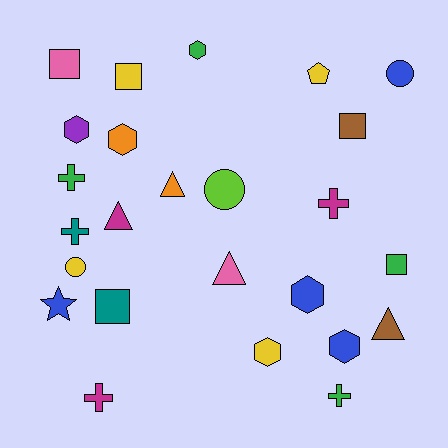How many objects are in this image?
There are 25 objects.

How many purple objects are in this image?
There is 1 purple object.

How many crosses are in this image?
There are 5 crosses.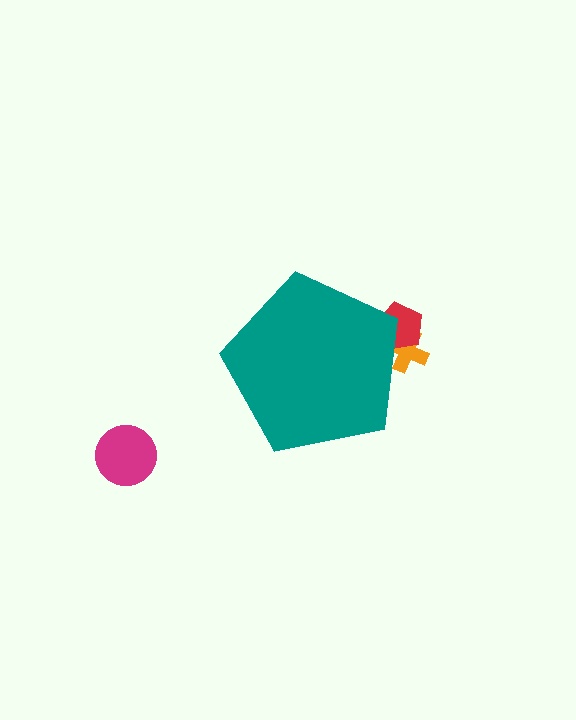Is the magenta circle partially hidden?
No, the magenta circle is fully visible.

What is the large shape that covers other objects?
A teal pentagon.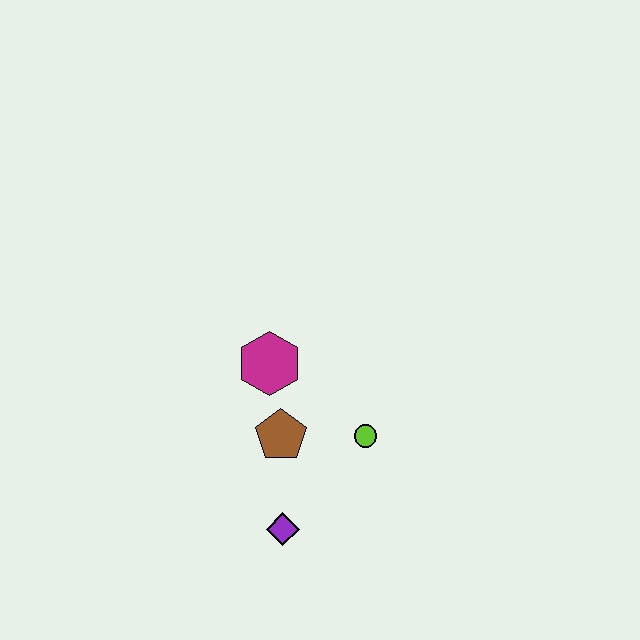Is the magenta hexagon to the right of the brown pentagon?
No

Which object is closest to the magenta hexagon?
The brown pentagon is closest to the magenta hexagon.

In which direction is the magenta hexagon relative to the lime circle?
The magenta hexagon is to the left of the lime circle.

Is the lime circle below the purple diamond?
No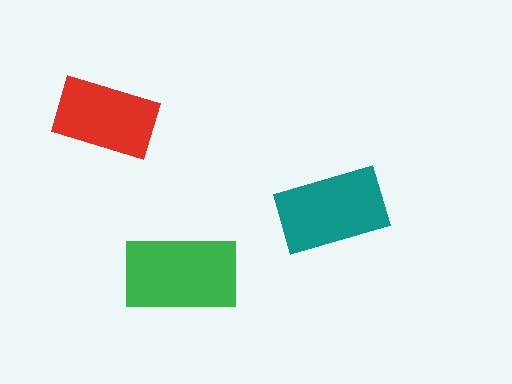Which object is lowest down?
The green rectangle is bottommost.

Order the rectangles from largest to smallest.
the green one, the teal one, the red one.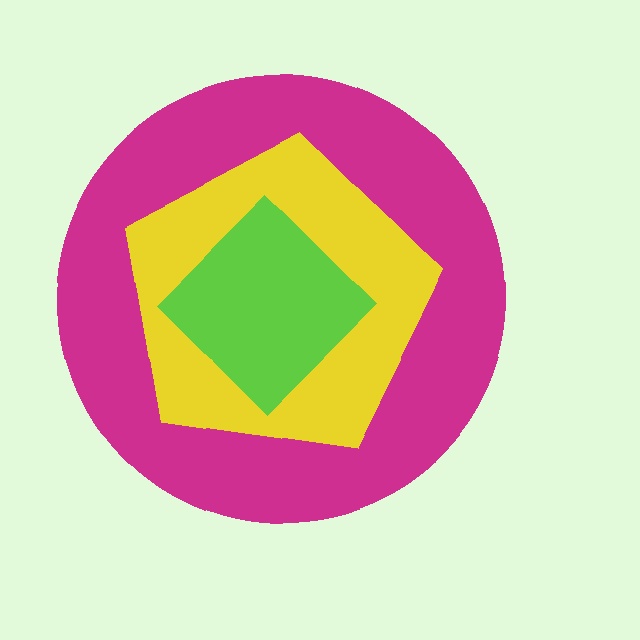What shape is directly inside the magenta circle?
The yellow pentagon.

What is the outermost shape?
The magenta circle.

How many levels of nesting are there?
3.